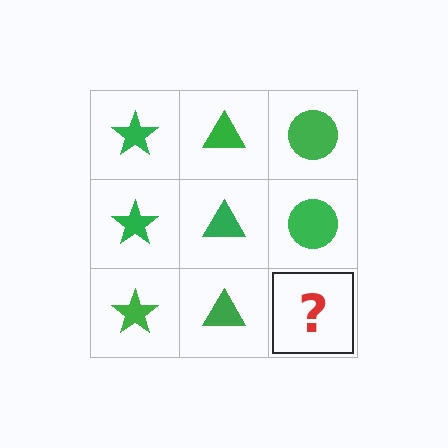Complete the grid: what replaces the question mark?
The question mark should be replaced with a green circle.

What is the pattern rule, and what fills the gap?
The rule is that each column has a consistent shape. The gap should be filled with a green circle.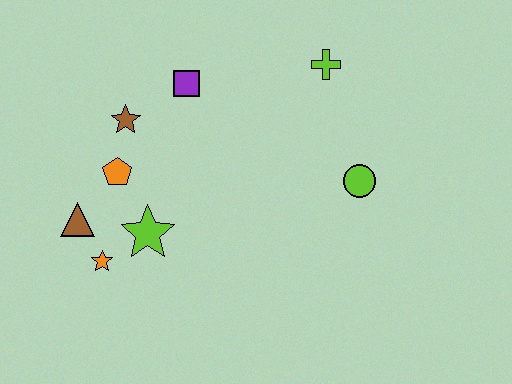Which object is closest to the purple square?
The brown star is closest to the purple square.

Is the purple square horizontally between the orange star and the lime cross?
Yes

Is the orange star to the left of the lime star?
Yes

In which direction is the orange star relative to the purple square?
The orange star is below the purple square.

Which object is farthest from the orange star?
The lime cross is farthest from the orange star.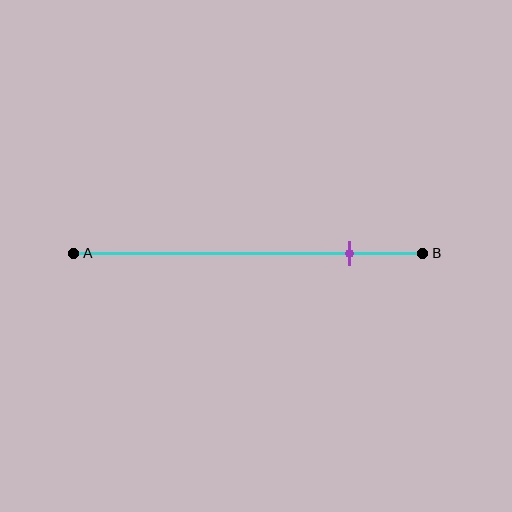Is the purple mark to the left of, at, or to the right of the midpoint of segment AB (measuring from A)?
The purple mark is to the right of the midpoint of segment AB.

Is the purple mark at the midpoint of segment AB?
No, the mark is at about 80% from A, not at the 50% midpoint.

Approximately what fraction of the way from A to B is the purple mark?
The purple mark is approximately 80% of the way from A to B.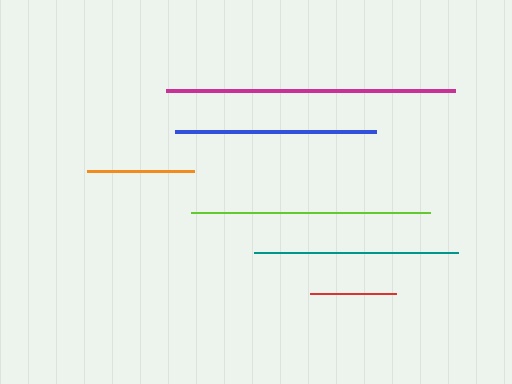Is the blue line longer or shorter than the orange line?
The blue line is longer than the orange line.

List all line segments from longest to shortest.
From longest to shortest: magenta, lime, teal, blue, orange, red.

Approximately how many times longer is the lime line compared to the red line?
The lime line is approximately 2.8 times the length of the red line.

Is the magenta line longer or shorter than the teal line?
The magenta line is longer than the teal line.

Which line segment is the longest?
The magenta line is the longest at approximately 289 pixels.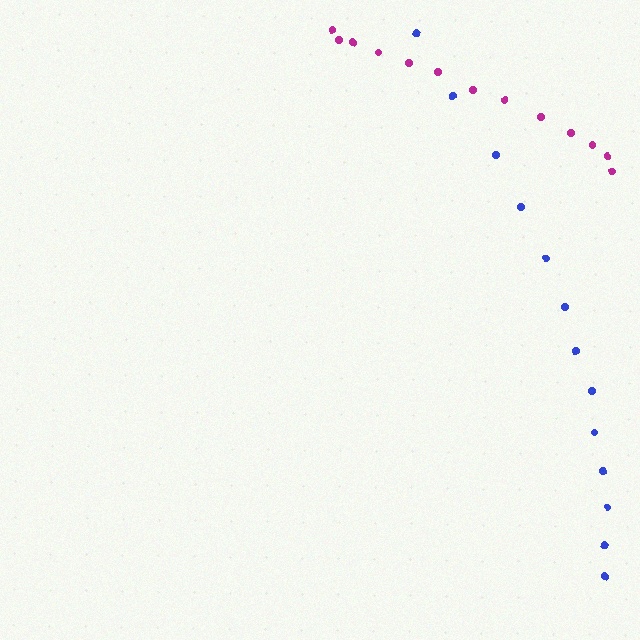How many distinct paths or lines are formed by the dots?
There are 2 distinct paths.